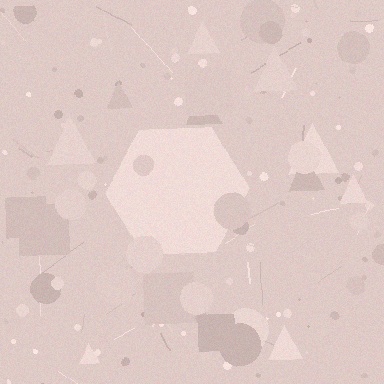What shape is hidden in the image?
A hexagon is hidden in the image.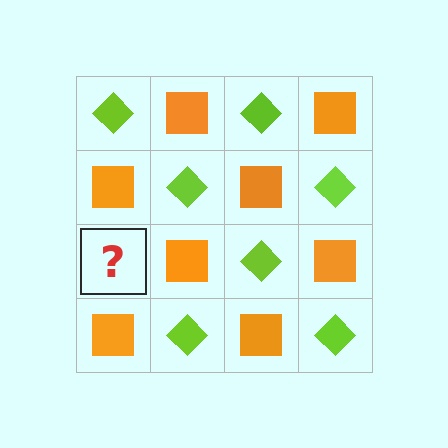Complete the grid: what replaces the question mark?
The question mark should be replaced with a lime diamond.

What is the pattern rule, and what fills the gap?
The rule is that it alternates lime diamond and orange square in a checkerboard pattern. The gap should be filled with a lime diamond.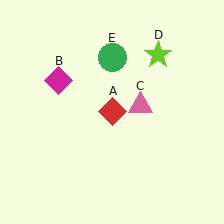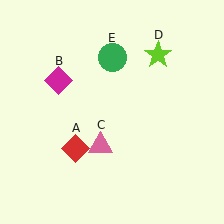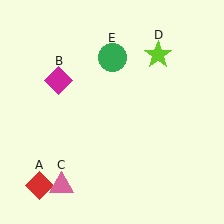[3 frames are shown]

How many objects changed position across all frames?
2 objects changed position: red diamond (object A), pink triangle (object C).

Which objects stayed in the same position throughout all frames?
Magenta diamond (object B) and lime star (object D) and green circle (object E) remained stationary.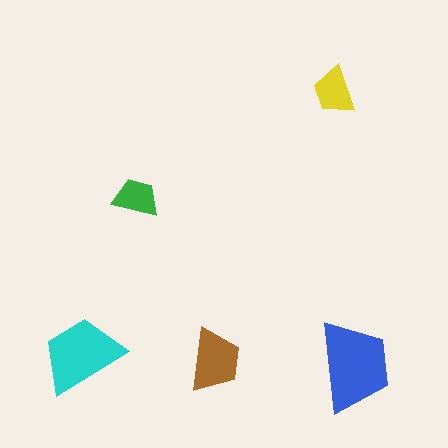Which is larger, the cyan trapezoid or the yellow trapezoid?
The cyan one.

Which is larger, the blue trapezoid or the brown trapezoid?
The blue one.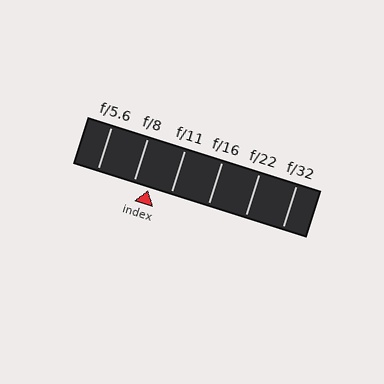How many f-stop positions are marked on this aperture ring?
There are 6 f-stop positions marked.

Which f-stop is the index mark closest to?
The index mark is closest to f/8.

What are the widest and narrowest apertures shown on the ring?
The widest aperture shown is f/5.6 and the narrowest is f/32.